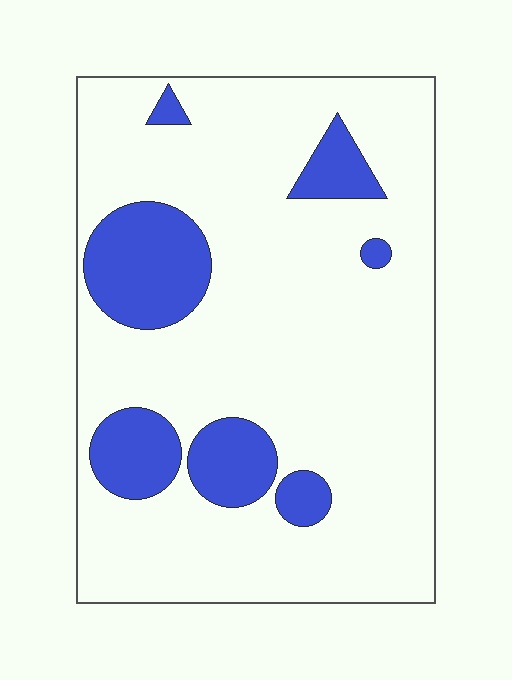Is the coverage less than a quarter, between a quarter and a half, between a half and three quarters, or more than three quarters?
Less than a quarter.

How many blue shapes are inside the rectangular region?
7.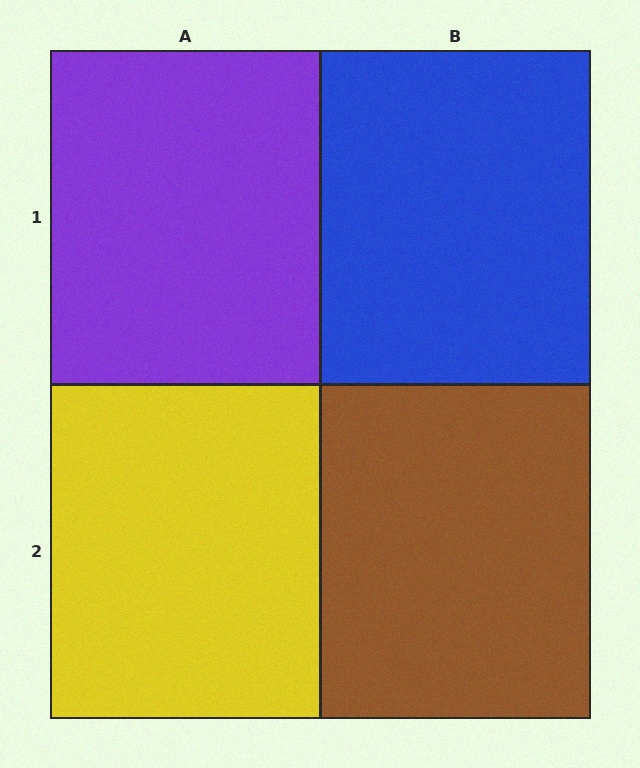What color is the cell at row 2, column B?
Brown.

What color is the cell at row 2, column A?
Yellow.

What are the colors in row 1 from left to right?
Purple, blue.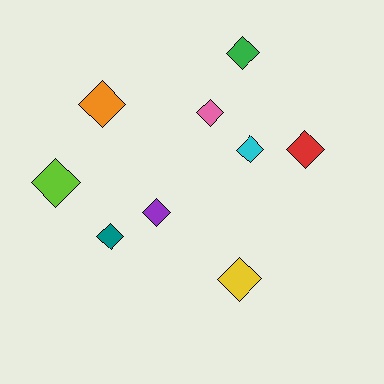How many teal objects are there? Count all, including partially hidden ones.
There is 1 teal object.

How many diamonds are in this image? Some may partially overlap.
There are 9 diamonds.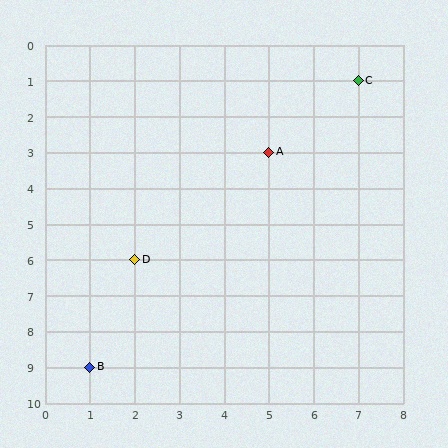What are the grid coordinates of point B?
Point B is at grid coordinates (1, 9).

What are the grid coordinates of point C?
Point C is at grid coordinates (7, 1).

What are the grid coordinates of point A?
Point A is at grid coordinates (5, 3).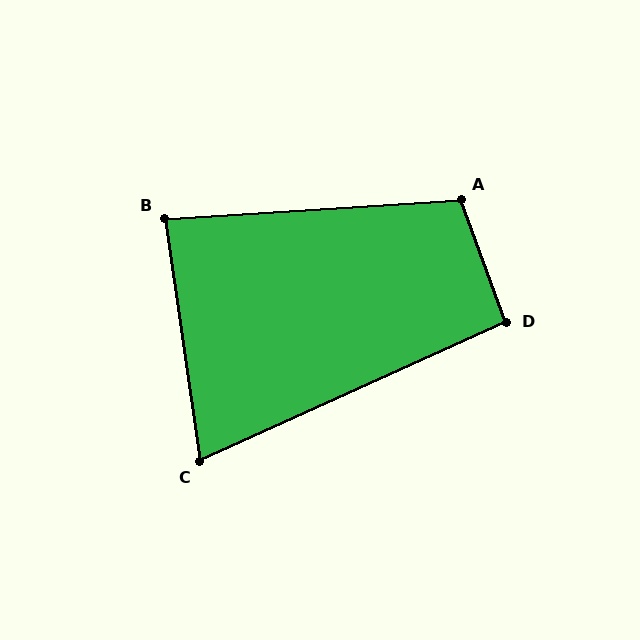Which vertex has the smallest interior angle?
C, at approximately 74 degrees.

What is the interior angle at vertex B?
Approximately 85 degrees (approximately right).